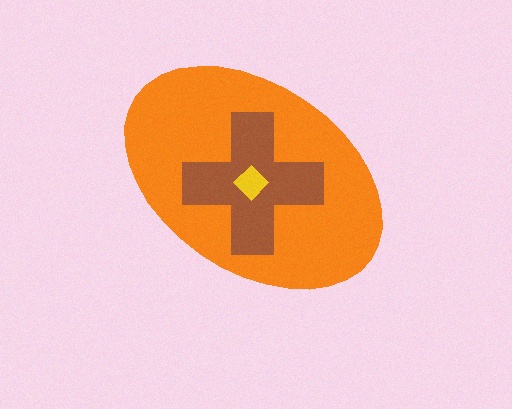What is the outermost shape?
The orange ellipse.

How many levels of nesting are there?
3.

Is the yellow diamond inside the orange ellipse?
Yes.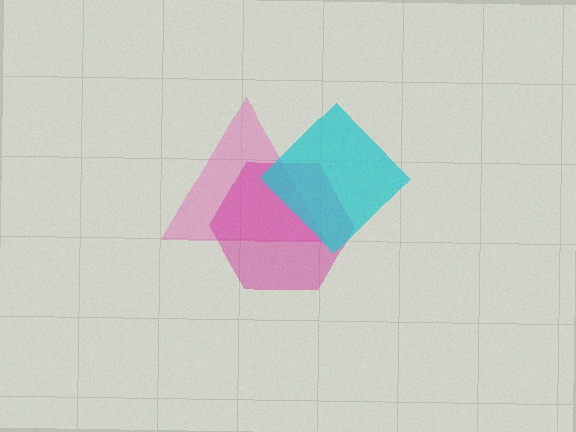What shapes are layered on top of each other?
The layered shapes are: a pink triangle, a magenta hexagon, a cyan diamond.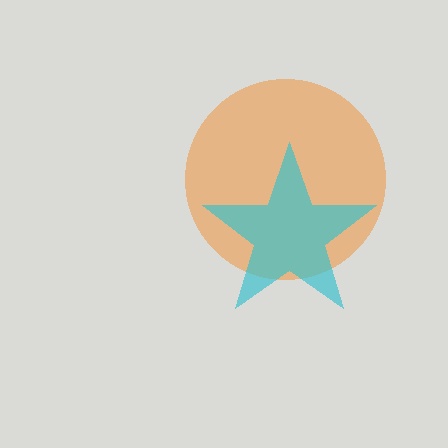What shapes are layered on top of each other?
The layered shapes are: an orange circle, a cyan star.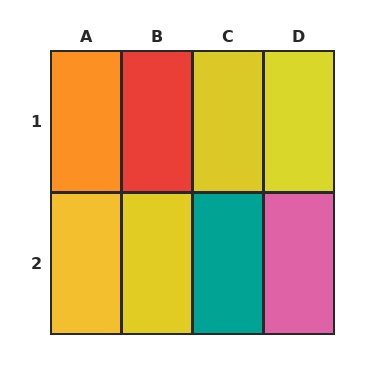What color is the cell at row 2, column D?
Pink.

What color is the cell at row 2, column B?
Yellow.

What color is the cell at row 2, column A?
Yellow.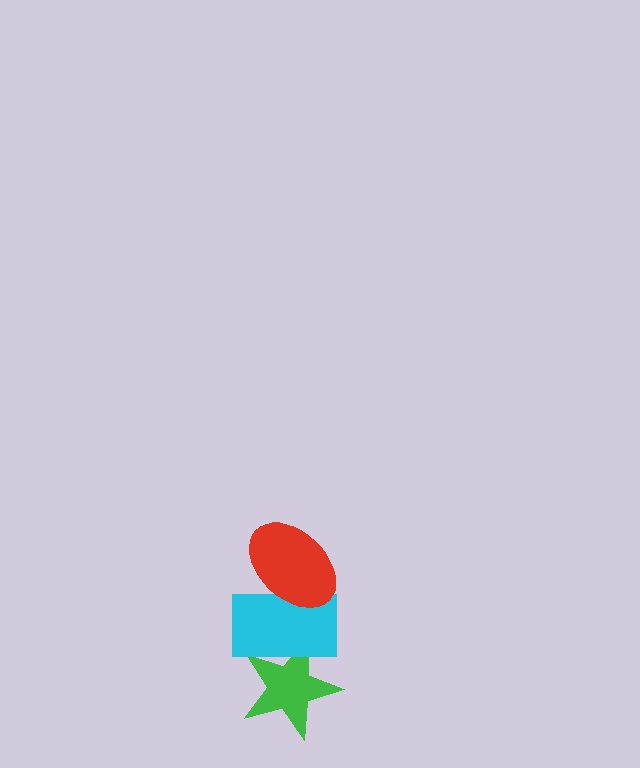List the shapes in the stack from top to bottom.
From top to bottom: the red ellipse, the cyan rectangle, the green star.